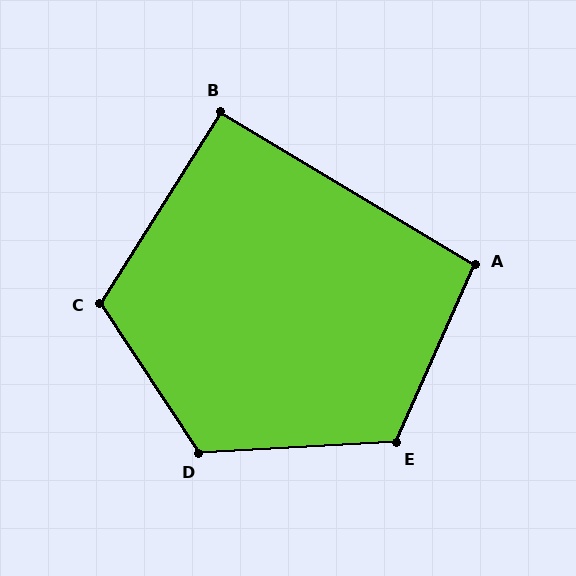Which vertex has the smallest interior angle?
B, at approximately 91 degrees.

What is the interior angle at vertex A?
Approximately 97 degrees (obtuse).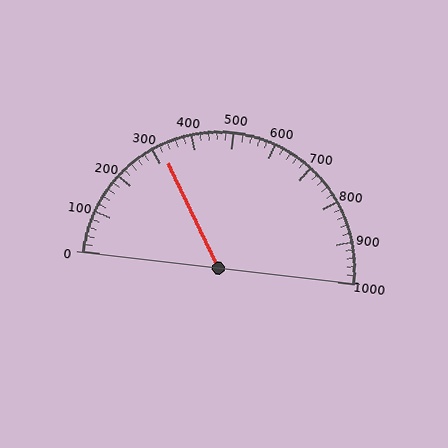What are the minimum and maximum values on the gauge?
The gauge ranges from 0 to 1000.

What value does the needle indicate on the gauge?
The needle indicates approximately 320.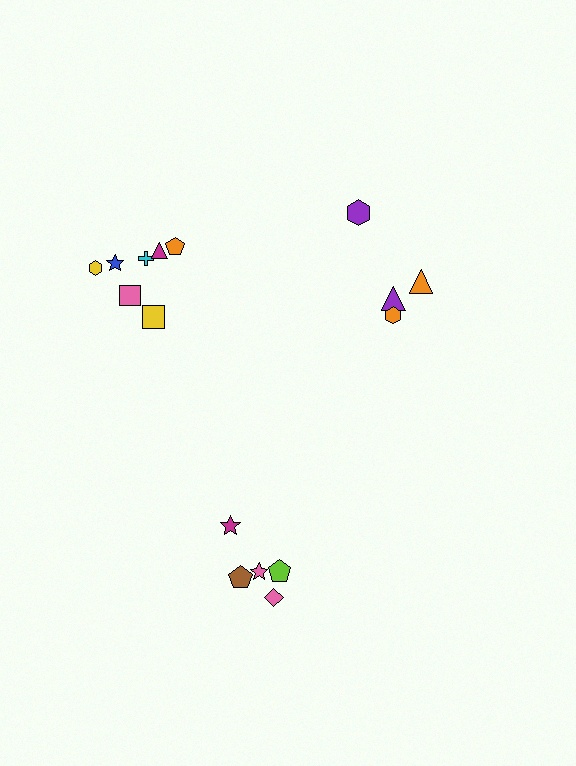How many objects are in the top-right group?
There are 4 objects.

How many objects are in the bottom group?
There are 5 objects.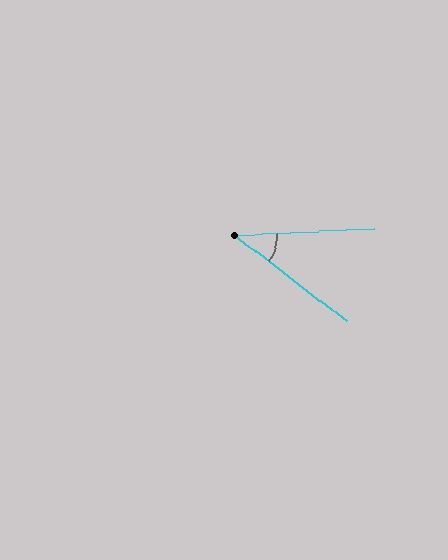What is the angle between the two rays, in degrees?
Approximately 40 degrees.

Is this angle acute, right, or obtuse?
It is acute.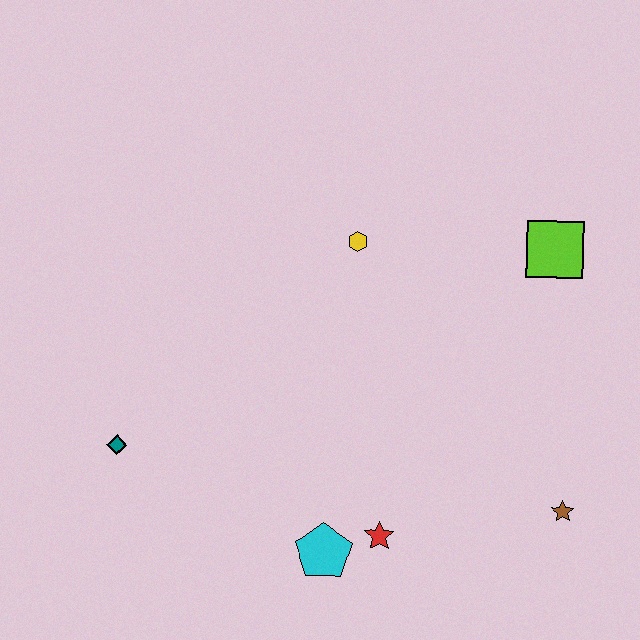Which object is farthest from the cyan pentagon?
The lime square is farthest from the cyan pentagon.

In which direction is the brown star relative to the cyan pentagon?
The brown star is to the right of the cyan pentagon.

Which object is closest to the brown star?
The red star is closest to the brown star.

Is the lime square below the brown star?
No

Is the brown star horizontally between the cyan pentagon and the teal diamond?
No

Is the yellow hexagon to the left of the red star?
Yes